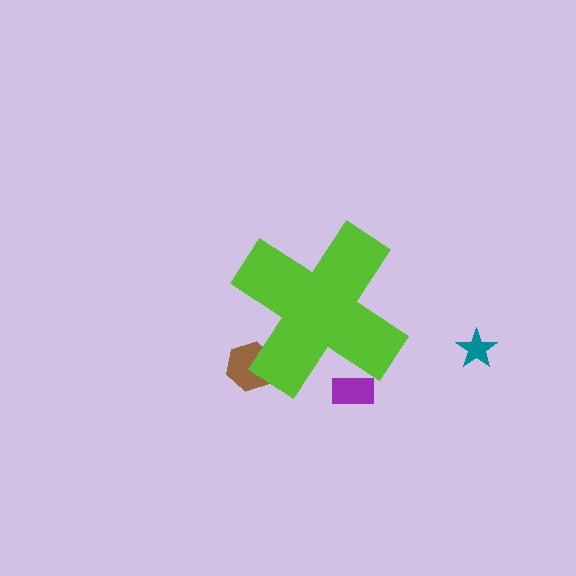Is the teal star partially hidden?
No, the teal star is fully visible.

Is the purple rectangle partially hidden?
Yes, the purple rectangle is partially hidden behind the lime cross.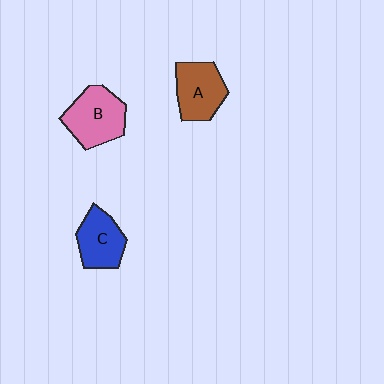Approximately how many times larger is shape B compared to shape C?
Approximately 1.2 times.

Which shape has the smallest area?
Shape C (blue).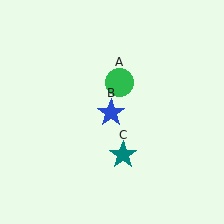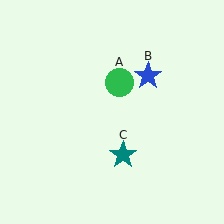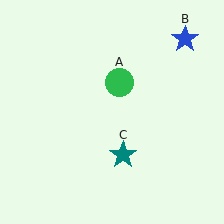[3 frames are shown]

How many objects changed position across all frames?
1 object changed position: blue star (object B).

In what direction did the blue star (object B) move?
The blue star (object B) moved up and to the right.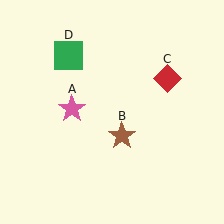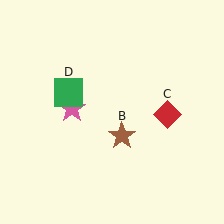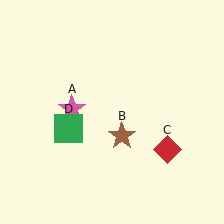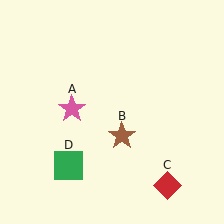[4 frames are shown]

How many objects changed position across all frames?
2 objects changed position: red diamond (object C), green square (object D).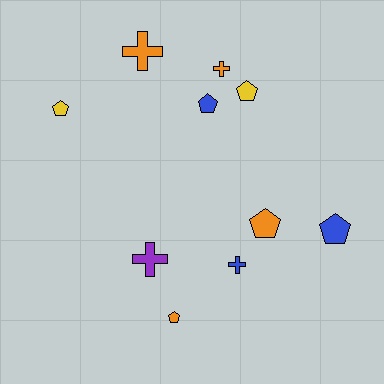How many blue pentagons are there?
There are 2 blue pentagons.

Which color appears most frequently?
Orange, with 4 objects.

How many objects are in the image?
There are 10 objects.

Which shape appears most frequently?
Pentagon, with 6 objects.